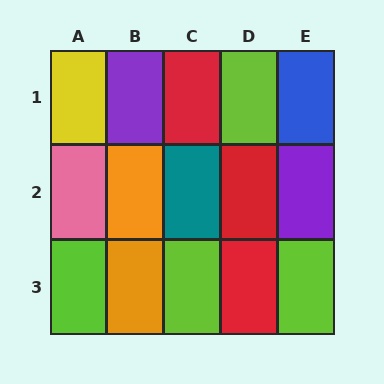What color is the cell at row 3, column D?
Red.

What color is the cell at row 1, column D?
Lime.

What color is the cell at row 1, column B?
Purple.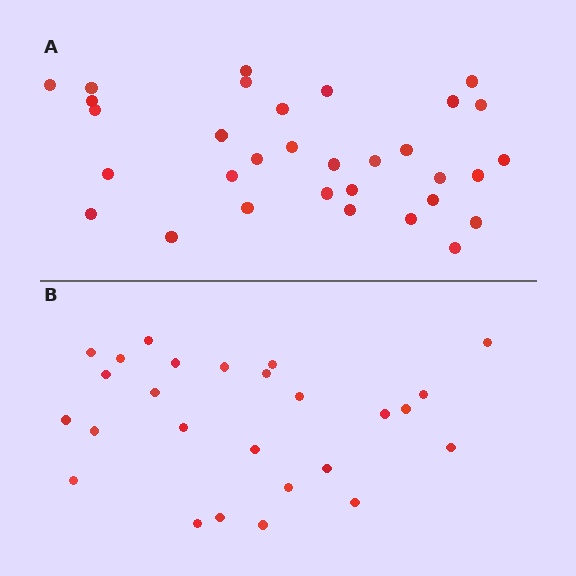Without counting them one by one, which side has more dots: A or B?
Region A (the top region) has more dots.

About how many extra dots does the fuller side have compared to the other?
Region A has about 6 more dots than region B.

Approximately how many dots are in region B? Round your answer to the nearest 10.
About 30 dots. (The exact count is 26, which rounds to 30.)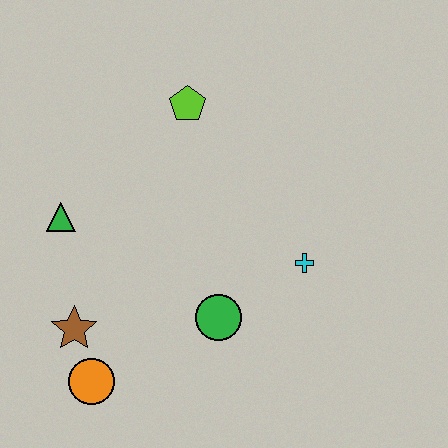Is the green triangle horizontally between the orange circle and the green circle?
No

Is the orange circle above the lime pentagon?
No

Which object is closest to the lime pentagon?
The green triangle is closest to the lime pentagon.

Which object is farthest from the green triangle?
The cyan cross is farthest from the green triangle.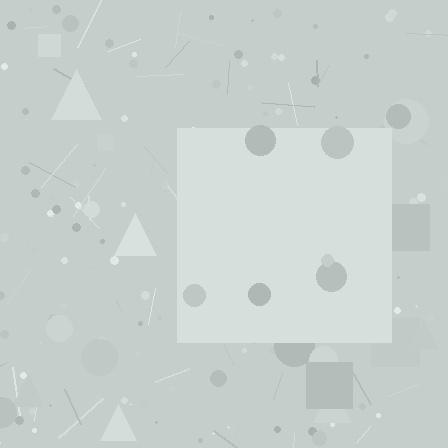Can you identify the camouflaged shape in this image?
The camouflaged shape is a square.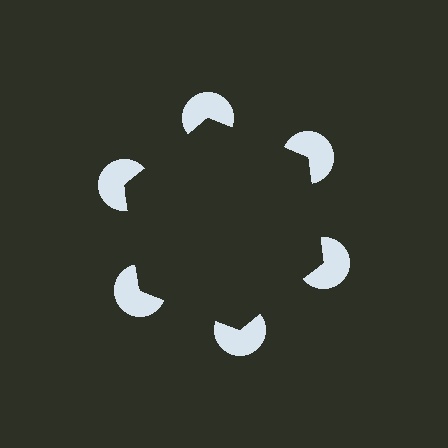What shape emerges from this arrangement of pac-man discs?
An illusory hexagon — its edges are inferred from the aligned wedge cuts in the pac-man discs, not physically drawn.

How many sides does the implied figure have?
6 sides.